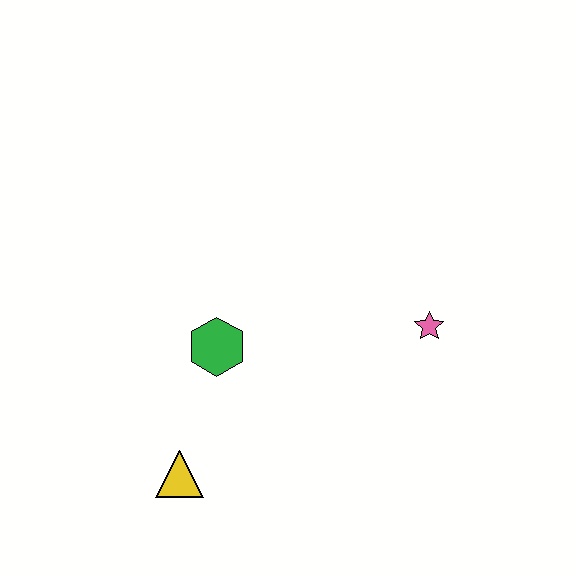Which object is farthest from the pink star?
The yellow triangle is farthest from the pink star.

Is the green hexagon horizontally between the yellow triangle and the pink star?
Yes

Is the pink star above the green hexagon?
Yes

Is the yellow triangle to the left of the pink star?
Yes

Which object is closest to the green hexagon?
The yellow triangle is closest to the green hexagon.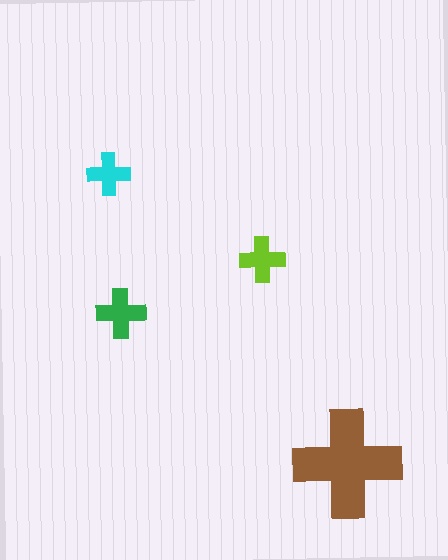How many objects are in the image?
There are 4 objects in the image.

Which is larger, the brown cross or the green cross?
The brown one.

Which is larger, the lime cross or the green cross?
The green one.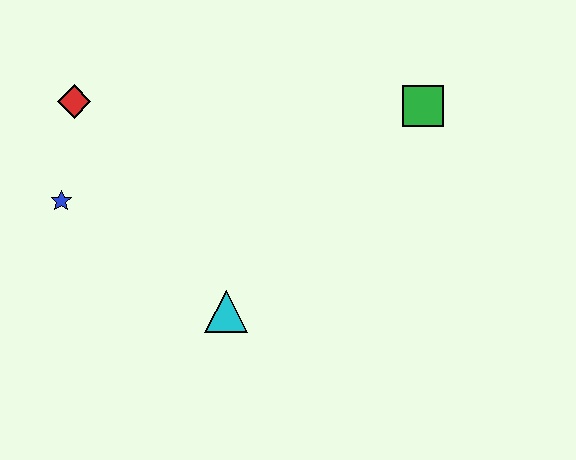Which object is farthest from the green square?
The blue star is farthest from the green square.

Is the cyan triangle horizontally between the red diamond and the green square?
Yes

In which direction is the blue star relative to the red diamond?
The blue star is below the red diamond.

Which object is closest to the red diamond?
The blue star is closest to the red diamond.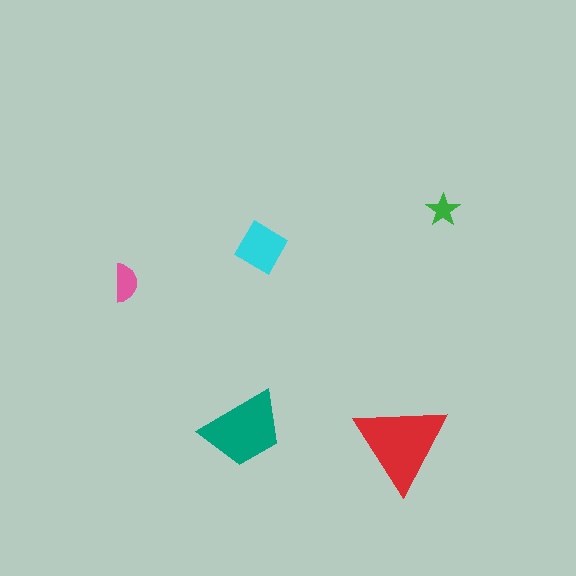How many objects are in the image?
There are 5 objects in the image.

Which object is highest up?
The green star is topmost.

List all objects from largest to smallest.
The red triangle, the teal trapezoid, the cyan diamond, the pink semicircle, the green star.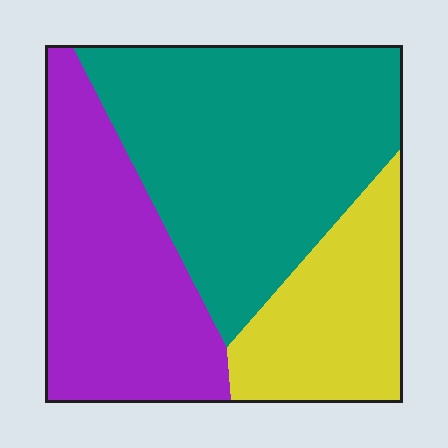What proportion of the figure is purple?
Purple covers roughly 35% of the figure.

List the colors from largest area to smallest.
From largest to smallest: teal, purple, yellow.